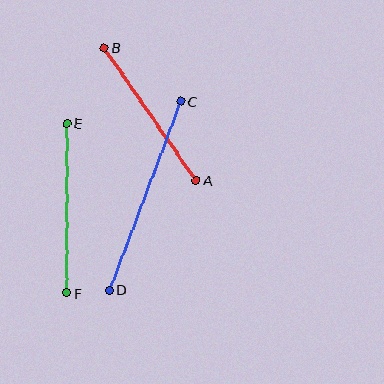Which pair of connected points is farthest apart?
Points C and D are farthest apart.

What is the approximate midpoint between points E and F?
The midpoint is at approximately (67, 208) pixels.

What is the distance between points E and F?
The distance is approximately 170 pixels.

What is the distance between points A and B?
The distance is approximately 161 pixels.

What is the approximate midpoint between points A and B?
The midpoint is at approximately (150, 114) pixels.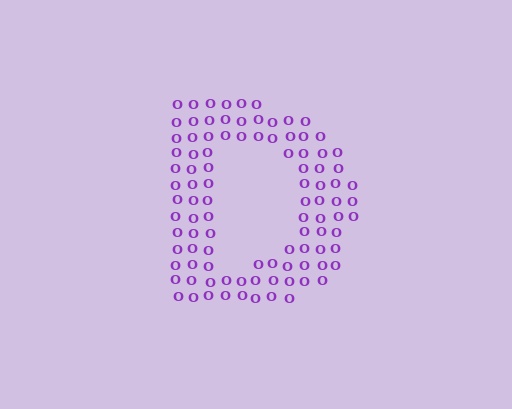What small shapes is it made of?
It is made of small letter O's.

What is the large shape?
The large shape is the letter D.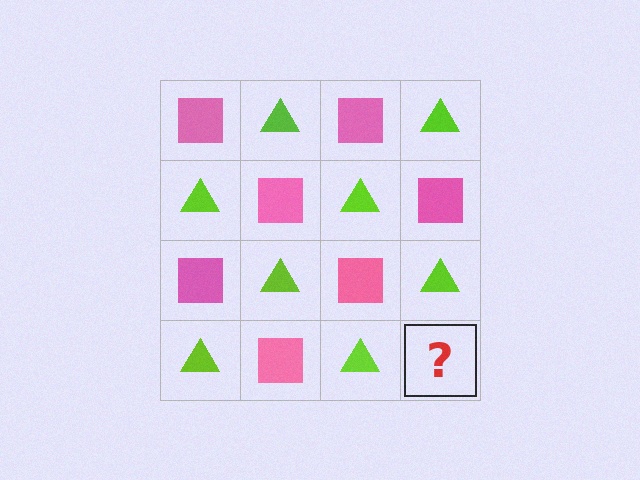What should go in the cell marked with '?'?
The missing cell should contain a pink square.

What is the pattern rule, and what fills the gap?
The rule is that it alternates pink square and lime triangle in a checkerboard pattern. The gap should be filled with a pink square.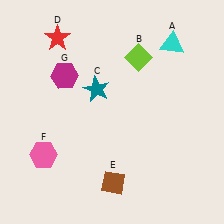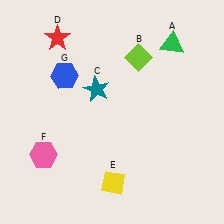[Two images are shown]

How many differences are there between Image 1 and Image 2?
There are 3 differences between the two images.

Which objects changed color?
A changed from cyan to green. E changed from brown to yellow. G changed from magenta to blue.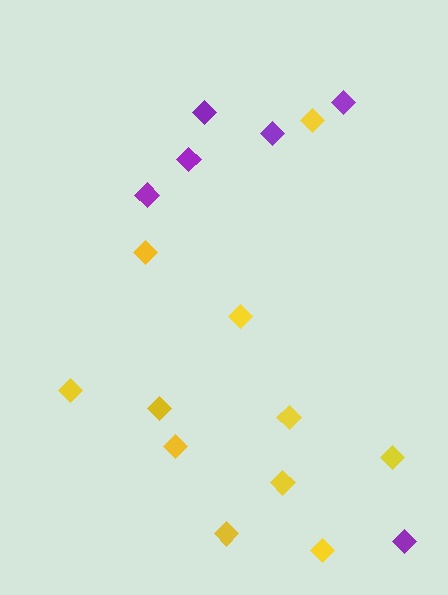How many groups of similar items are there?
There are 2 groups: one group of purple diamonds (6) and one group of yellow diamonds (11).